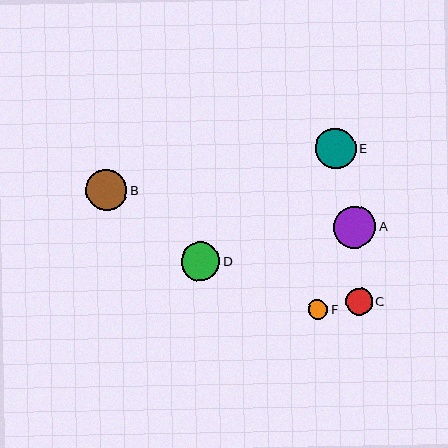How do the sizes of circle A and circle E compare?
Circle A and circle E are approximately the same size.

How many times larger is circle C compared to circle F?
Circle C is approximately 1.3 times the size of circle F.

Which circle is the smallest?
Circle F is the smallest with a size of approximately 20 pixels.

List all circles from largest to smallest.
From largest to smallest: A, B, E, D, C, F.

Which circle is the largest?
Circle A is the largest with a size of approximately 42 pixels.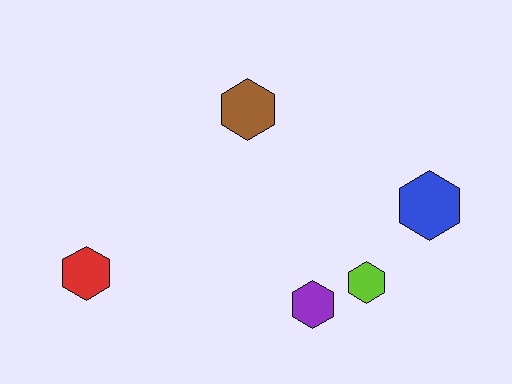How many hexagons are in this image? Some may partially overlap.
There are 5 hexagons.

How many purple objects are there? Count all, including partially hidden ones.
There is 1 purple object.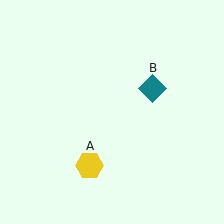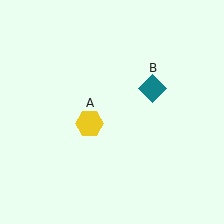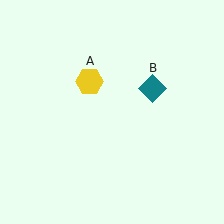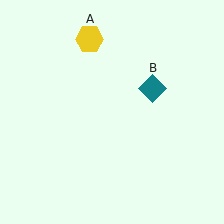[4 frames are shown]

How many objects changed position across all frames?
1 object changed position: yellow hexagon (object A).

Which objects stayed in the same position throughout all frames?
Teal diamond (object B) remained stationary.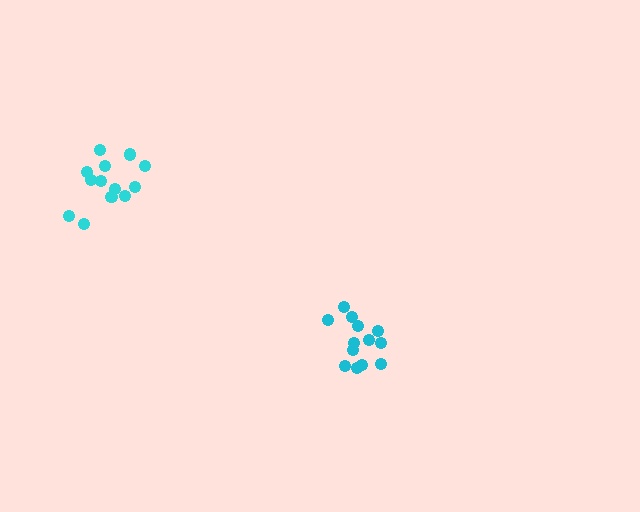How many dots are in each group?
Group 1: 13 dots, Group 2: 13 dots (26 total).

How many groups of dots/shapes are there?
There are 2 groups.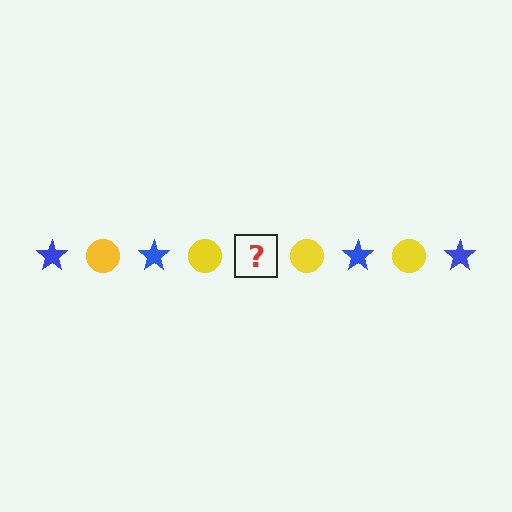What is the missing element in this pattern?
The missing element is a blue star.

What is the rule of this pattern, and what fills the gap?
The rule is that the pattern alternates between blue star and yellow circle. The gap should be filled with a blue star.